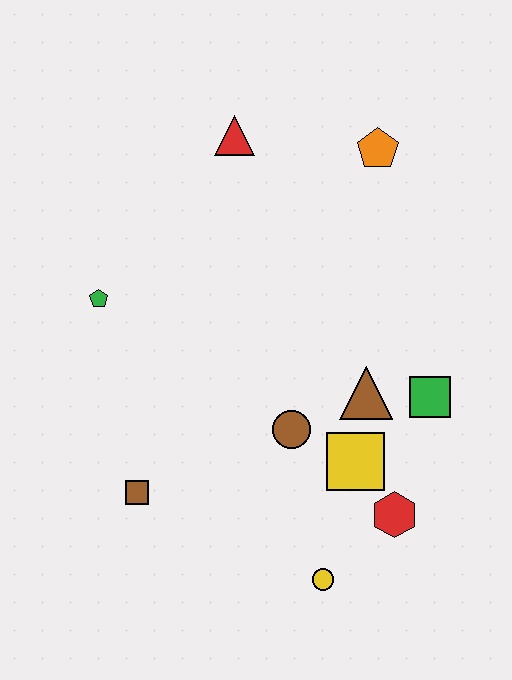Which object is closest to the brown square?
The brown circle is closest to the brown square.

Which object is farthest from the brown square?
The orange pentagon is farthest from the brown square.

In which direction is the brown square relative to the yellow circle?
The brown square is to the left of the yellow circle.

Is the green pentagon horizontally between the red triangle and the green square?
No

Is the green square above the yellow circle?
Yes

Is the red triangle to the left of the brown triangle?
Yes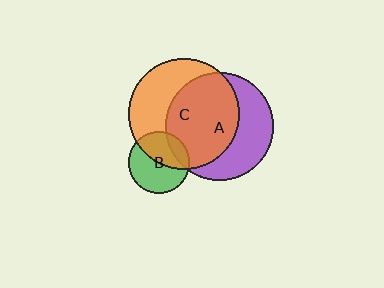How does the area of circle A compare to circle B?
Approximately 3.1 times.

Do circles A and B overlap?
Yes.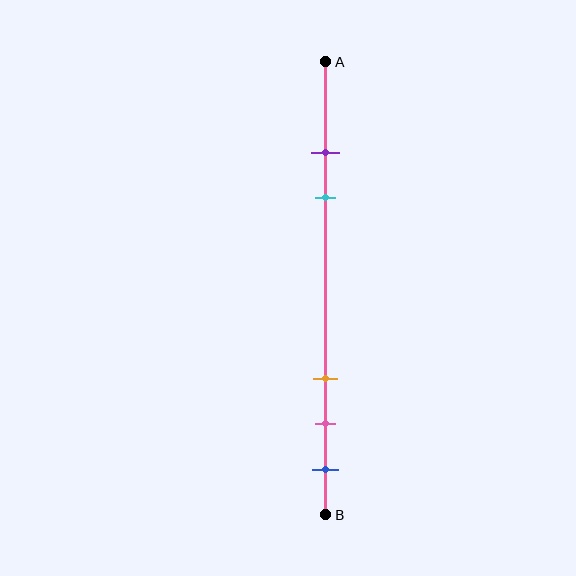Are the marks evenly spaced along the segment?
No, the marks are not evenly spaced.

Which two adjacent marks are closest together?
The purple and cyan marks are the closest adjacent pair.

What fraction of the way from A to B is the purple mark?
The purple mark is approximately 20% (0.2) of the way from A to B.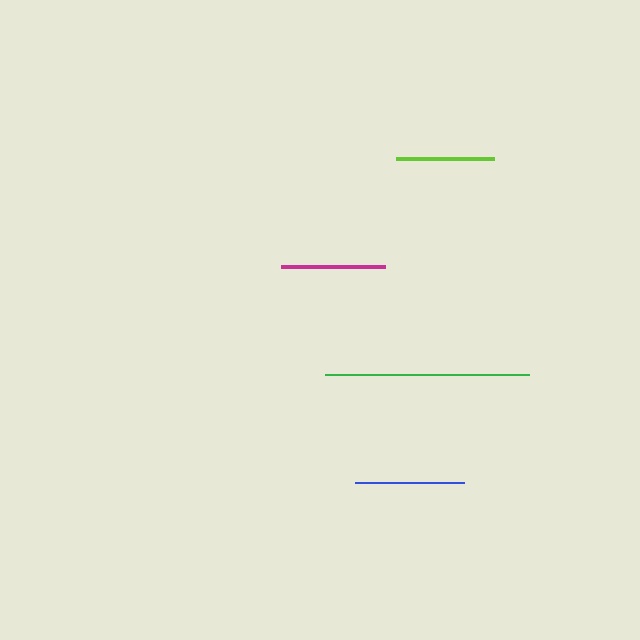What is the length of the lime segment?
The lime segment is approximately 98 pixels long.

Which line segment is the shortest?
The lime line is the shortest at approximately 98 pixels.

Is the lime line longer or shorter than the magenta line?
The magenta line is longer than the lime line.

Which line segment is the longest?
The green line is the longest at approximately 204 pixels.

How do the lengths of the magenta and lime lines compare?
The magenta and lime lines are approximately the same length.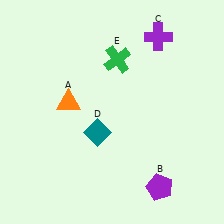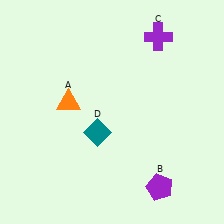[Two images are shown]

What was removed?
The green cross (E) was removed in Image 2.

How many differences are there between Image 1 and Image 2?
There is 1 difference between the two images.